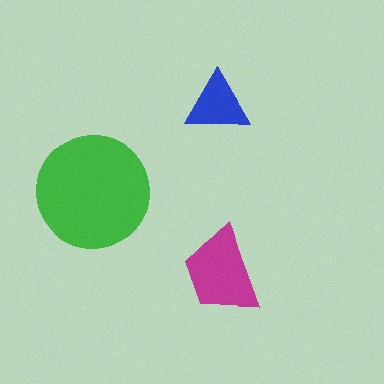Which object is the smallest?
The blue triangle.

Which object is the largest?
The green circle.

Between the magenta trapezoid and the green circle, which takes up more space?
The green circle.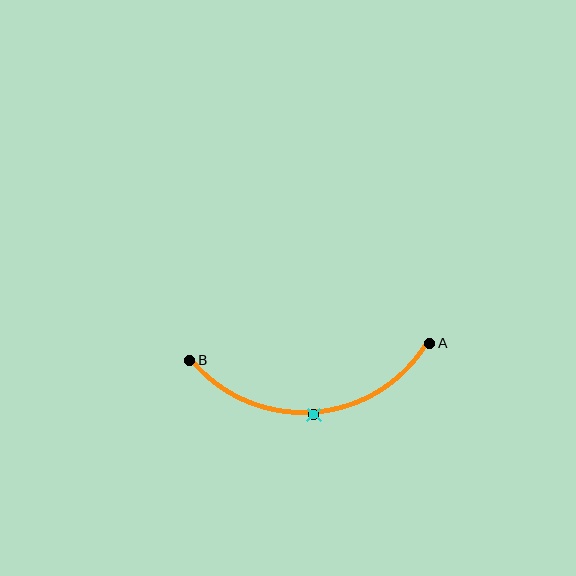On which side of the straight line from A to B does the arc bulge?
The arc bulges below the straight line connecting A and B.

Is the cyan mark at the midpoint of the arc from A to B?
Yes. The cyan mark lies on the arc at equal arc-length from both A and B — it is the arc midpoint.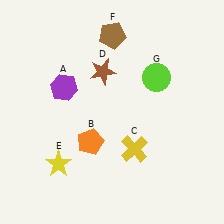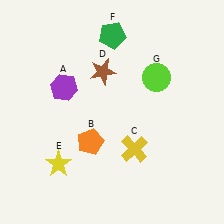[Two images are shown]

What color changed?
The pentagon (F) changed from brown in Image 1 to green in Image 2.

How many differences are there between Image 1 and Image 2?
There is 1 difference between the two images.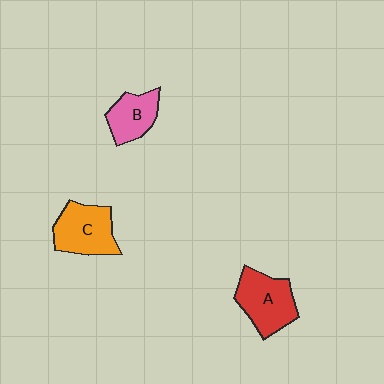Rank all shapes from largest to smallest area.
From largest to smallest: A (red), C (orange), B (pink).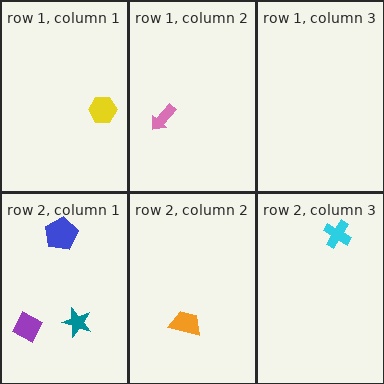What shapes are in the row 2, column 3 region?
The cyan cross.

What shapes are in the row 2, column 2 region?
The orange trapezoid.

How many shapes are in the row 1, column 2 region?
1.